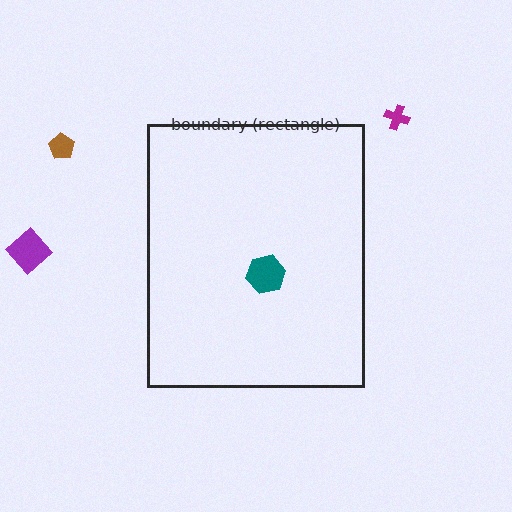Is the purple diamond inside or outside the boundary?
Outside.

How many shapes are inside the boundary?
1 inside, 3 outside.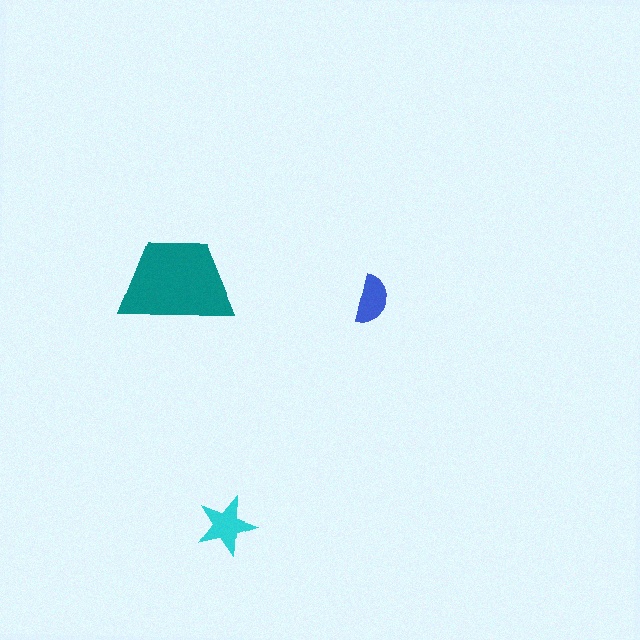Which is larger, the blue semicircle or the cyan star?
The cyan star.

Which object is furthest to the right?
The blue semicircle is rightmost.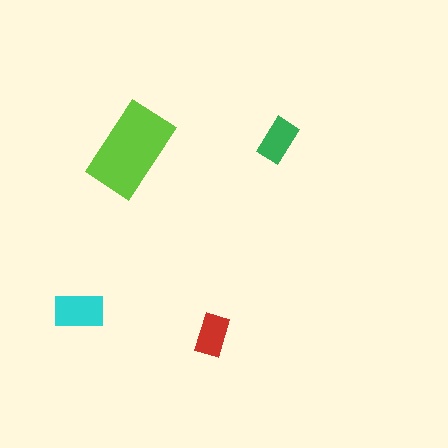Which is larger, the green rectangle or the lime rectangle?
The lime one.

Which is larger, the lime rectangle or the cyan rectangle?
The lime one.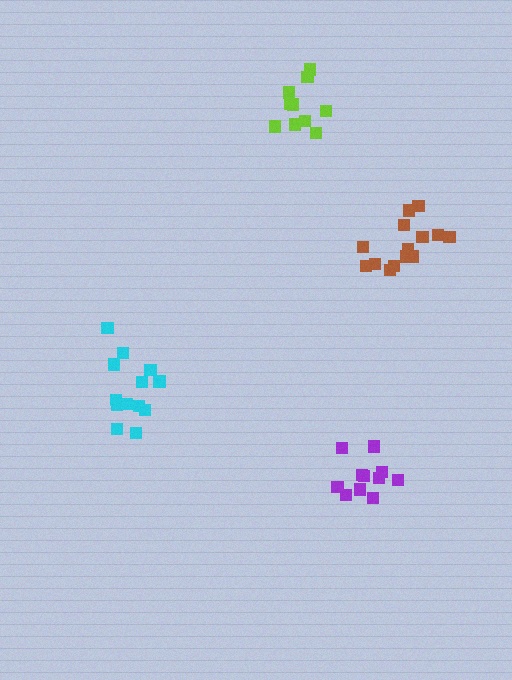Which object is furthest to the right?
The brown cluster is rightmost.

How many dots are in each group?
Group 1: 13 dots, Group 2: 10 dots, Group 3: 14 dots, Group 4: 12 dots (49 total).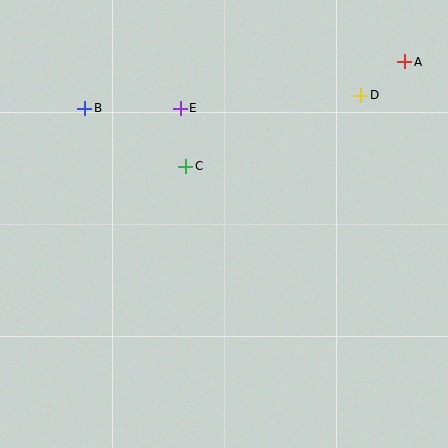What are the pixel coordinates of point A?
Point A is at (405, 62).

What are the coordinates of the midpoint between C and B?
The midpoint between C and B is at (135, 137).